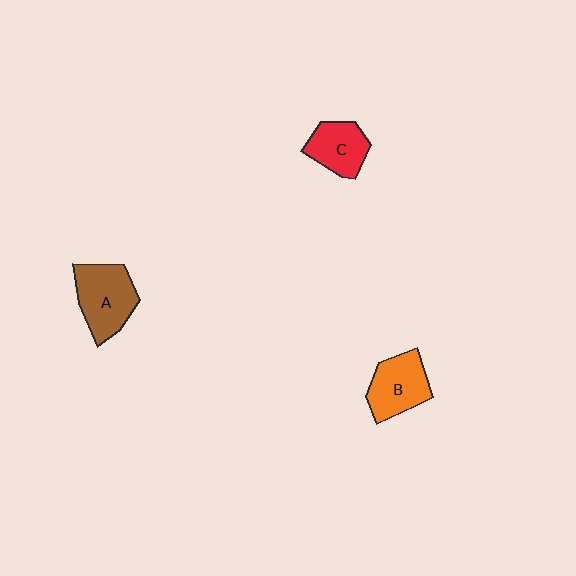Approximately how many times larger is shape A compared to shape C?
Approximately 1.4 times.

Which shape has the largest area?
Shape A (brown).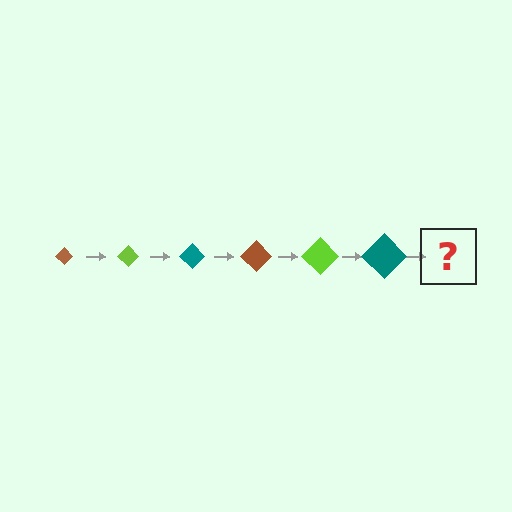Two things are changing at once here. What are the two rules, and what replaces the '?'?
The two rules are that the diamond grows larger each step and the color cycles through brown, lime, and teal. The '?' should be a brown diamond, larger than the previous one.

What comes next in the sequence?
The next element should be a brown diamond, larger than the previous one.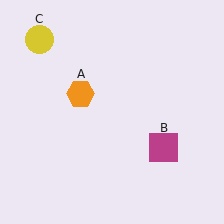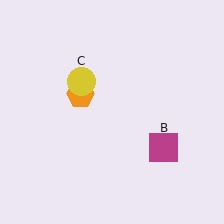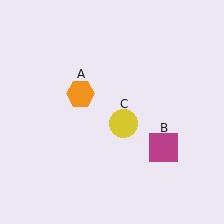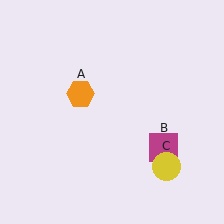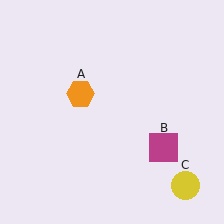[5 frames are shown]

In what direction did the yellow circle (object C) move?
The yellow circle (object C) moved down and to the right.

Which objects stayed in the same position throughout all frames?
Orange hexagon (object A) and magenta square (object B) remained stationary.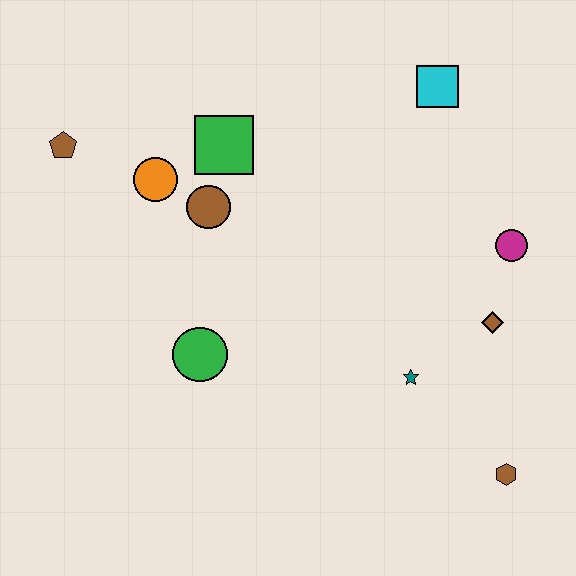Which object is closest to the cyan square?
The magenta circle is closest to the cyan square.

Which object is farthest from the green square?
The brown hexagon is farthest from the green square.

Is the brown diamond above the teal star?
Yes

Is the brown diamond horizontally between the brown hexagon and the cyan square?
Yes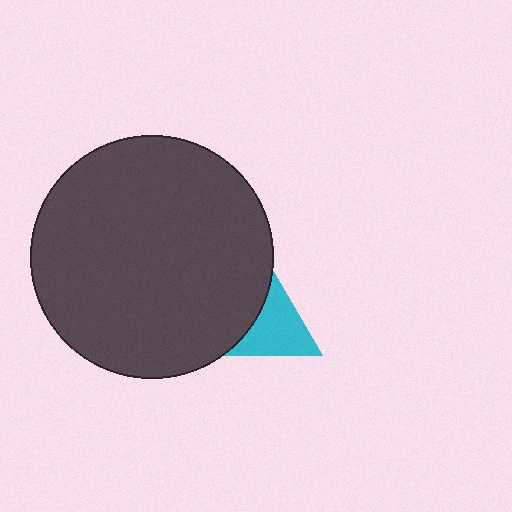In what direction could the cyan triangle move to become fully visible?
The cyan triangle could move right. That would shift it out from behind the dark gray circle entirely.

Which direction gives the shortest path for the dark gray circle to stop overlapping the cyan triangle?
Moving left gives the shortest separation.